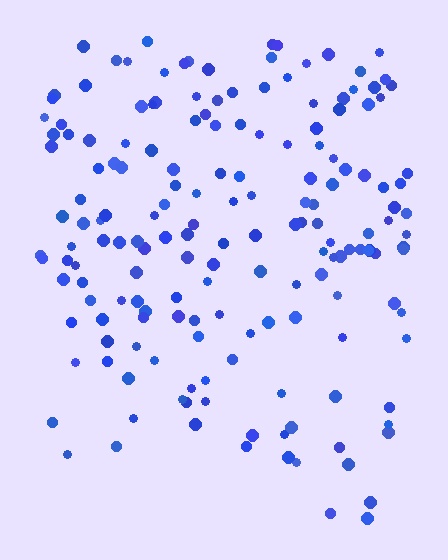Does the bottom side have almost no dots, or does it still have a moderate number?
Still a moderate number, just noticeably fewer than the top.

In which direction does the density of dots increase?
From bottom to top, with the top side densest.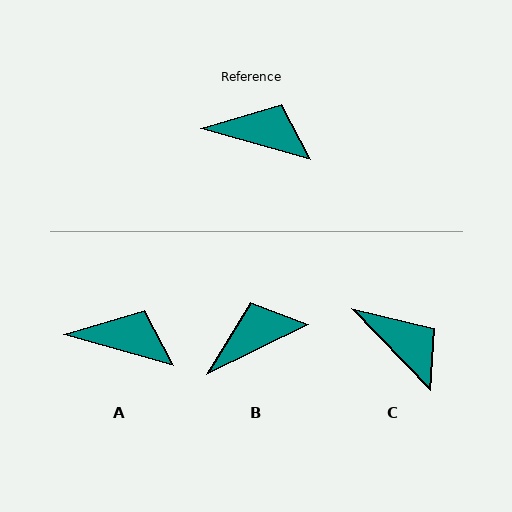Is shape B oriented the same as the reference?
No, it is off by about 42 degrees.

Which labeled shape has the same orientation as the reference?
A.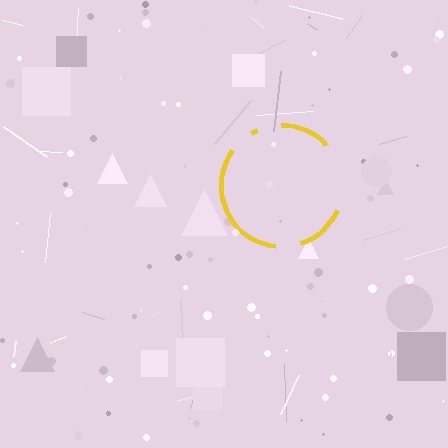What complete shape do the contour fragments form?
The contour fragments form a circle.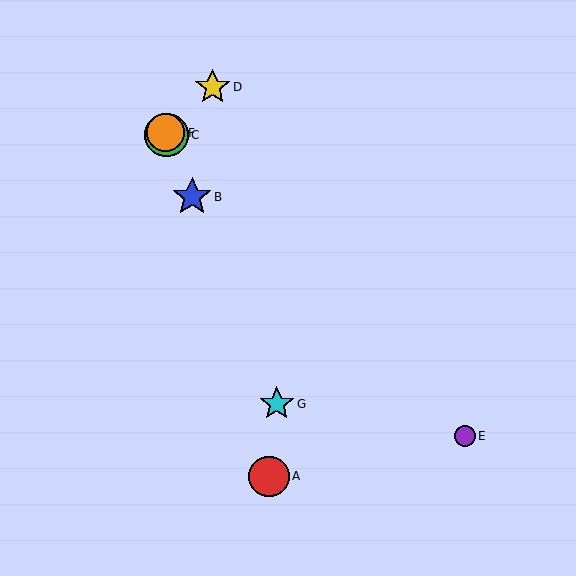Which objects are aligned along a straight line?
Objects B, C, F, G are aligned along a straight line.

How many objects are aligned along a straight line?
4 objects (B, C, F, G) are aligned along a straight line.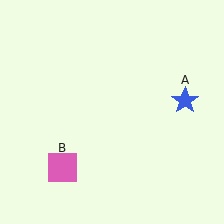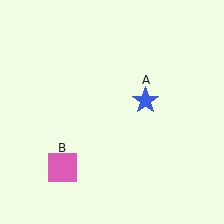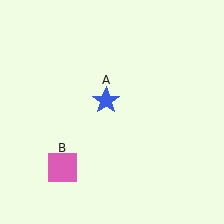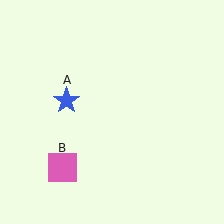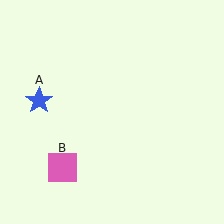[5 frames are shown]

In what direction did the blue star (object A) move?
The blue star (object A) moved left.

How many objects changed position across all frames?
1 object changed position: blue star (object A).